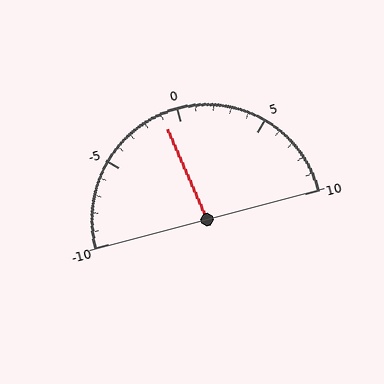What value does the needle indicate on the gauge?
The needle indicates approximately -1.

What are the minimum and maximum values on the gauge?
The gauge ranges from -10 to 10.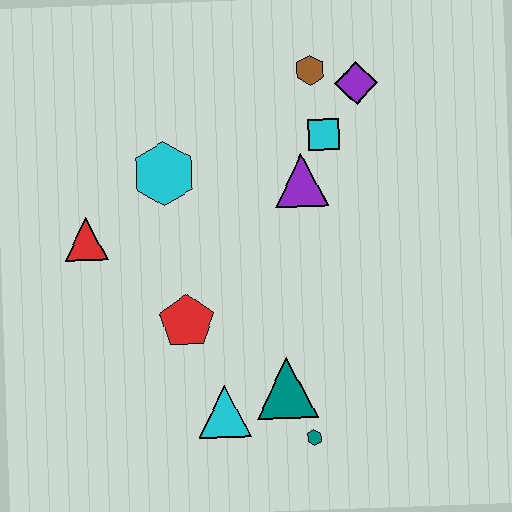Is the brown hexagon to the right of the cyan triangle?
Yes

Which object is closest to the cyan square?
The purple triangle is closest to the cyan square.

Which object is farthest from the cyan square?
The teal hexagon is farthest from the cyan square.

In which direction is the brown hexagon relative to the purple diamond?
The brown hexagon is to the left of the purple diamond.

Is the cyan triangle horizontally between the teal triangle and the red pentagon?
Yes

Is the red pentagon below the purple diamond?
Yes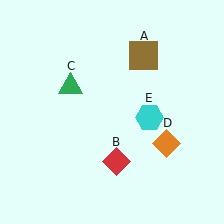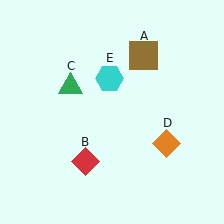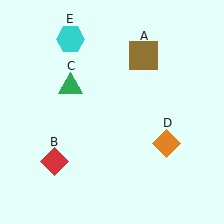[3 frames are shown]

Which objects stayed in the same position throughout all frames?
Brown square (object A) and green triangle (object C) and orange diamond (object D) remained stationary.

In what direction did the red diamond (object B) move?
The red diamond (object B) moved left.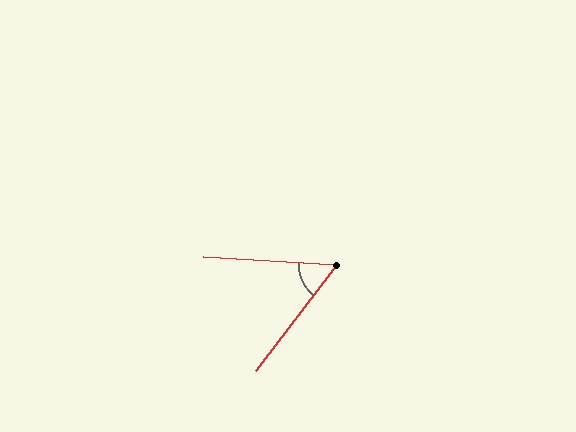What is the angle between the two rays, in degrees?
Approximately 56 degrees.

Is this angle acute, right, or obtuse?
It is acute.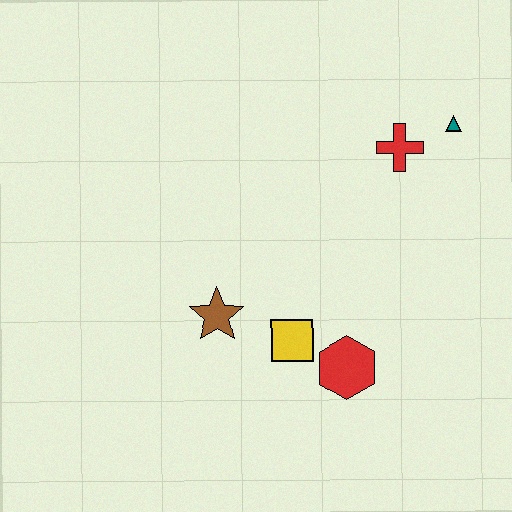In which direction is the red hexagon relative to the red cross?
The red hexagon is below the red cross.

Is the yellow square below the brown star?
Yes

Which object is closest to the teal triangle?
The red cross is closest to the teal triangle.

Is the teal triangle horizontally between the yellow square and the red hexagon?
No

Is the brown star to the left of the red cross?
Yes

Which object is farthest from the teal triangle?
The brown star is farthest from the teal triangle.